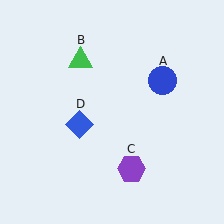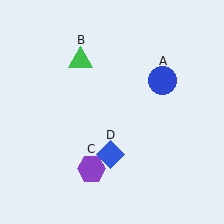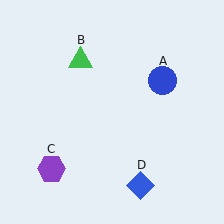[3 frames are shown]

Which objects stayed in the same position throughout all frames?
Blue circle (object A) and green triangle (object B) remained stationary.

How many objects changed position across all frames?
2 objects changed position: purple hexagon (object C), blue diamond (object D).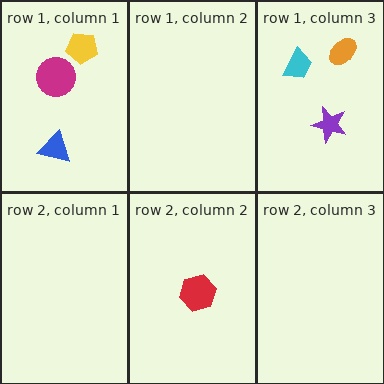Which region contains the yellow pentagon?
The row 1, column 1 region.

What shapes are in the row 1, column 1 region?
The yellow pentagon, the blue triangle, the magenta circle.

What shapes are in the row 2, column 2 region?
The red hexagon.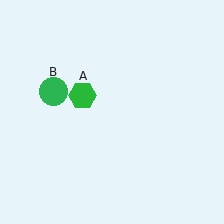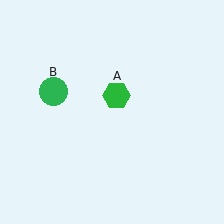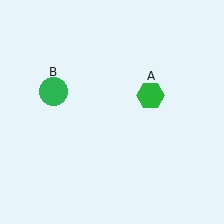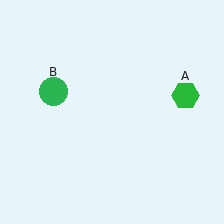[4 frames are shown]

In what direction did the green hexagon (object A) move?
The green hexagon (object A) moved right.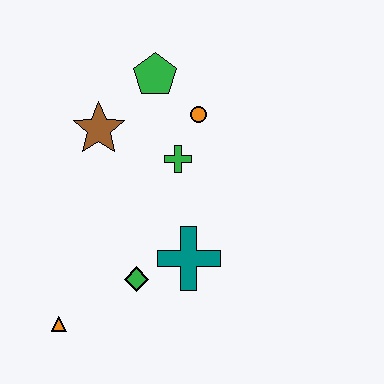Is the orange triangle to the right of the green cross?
No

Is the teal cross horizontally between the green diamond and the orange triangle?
No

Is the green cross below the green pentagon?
Yes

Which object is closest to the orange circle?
The green cross is closest to the orange circle.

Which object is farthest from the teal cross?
The green pentagon is farthest from the teal cross.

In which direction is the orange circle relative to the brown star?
The orange circle is to the right of the brown star.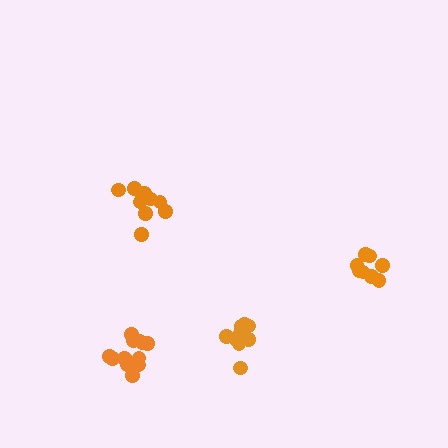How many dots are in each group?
Group 1: 8 dots, Group 2: 13 dots, Group 3: 10 dots, Group 4: 11 dots (42 total).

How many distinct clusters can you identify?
There are 4 distinct clusters.